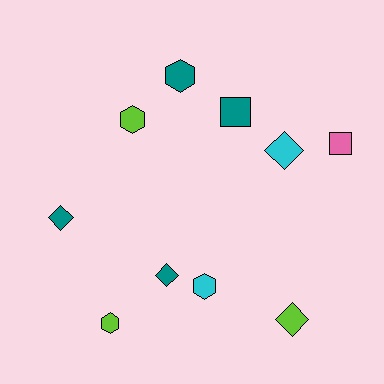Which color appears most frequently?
Teal, with 4 objects.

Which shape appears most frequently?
Diamond, with 4 objects.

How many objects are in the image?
There are 10 objects.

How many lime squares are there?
There are no lime squares.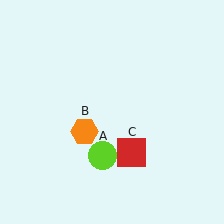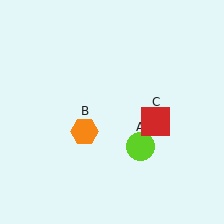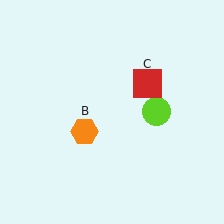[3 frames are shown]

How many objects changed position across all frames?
2 objects changed position: lime circle (object A), red square (object C).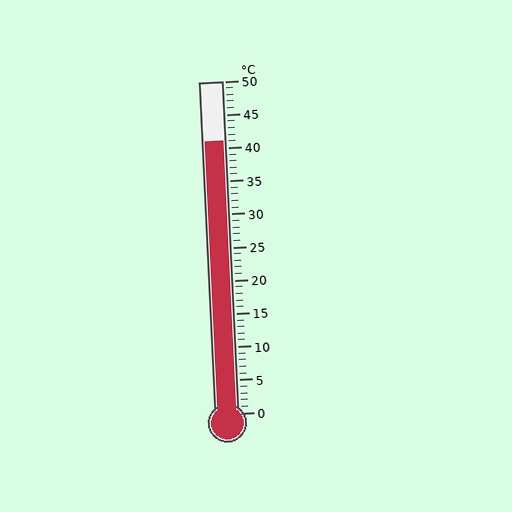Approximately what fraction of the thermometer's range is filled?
The thermometer is filled to approximately 80% of its range.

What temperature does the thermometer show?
The thermometer shows approximately 41°C.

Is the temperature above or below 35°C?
The temperature is above 35°C.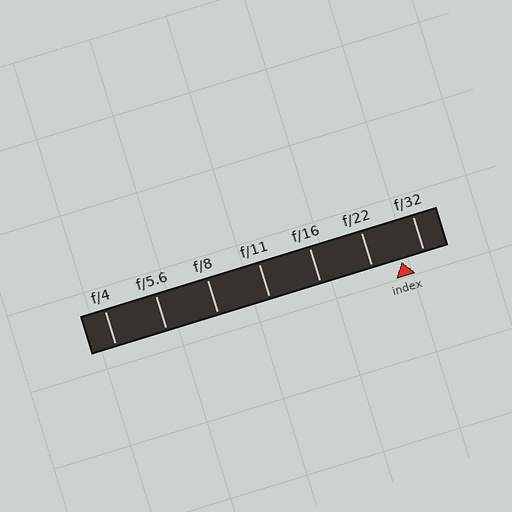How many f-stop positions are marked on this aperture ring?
There are 7 f-stop positions marked.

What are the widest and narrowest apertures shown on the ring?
The widest aperture shown is f/4 and the narrowest is f/32.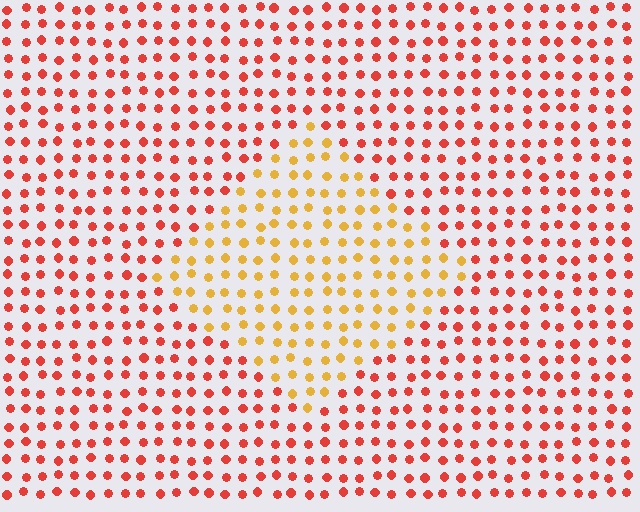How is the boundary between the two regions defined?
The boundary is defined purely by a slight shift in hue (about 41 degrees). Spacing, size, and orientation are identical on both sides.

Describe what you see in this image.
The image is filled with small red elements in a uniform arrangement. A diamond-shaped region is visible where the elements are tinted to a slightly different hue, forming a subtle color boundary.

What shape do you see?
I see a diamond.